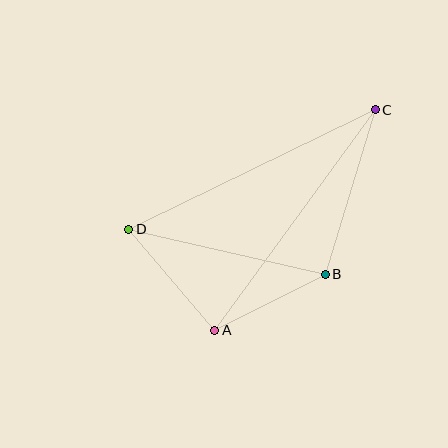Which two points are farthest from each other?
Points C and D are farthest from each other.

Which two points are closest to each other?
Points A and B are closest to each other.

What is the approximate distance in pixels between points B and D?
The distance between B and D is approximately 201 pixels.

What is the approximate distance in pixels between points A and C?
The distance between A and C is approximately 273 pixels.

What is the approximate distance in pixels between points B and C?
The distance between B and C is approximately 172 pixels.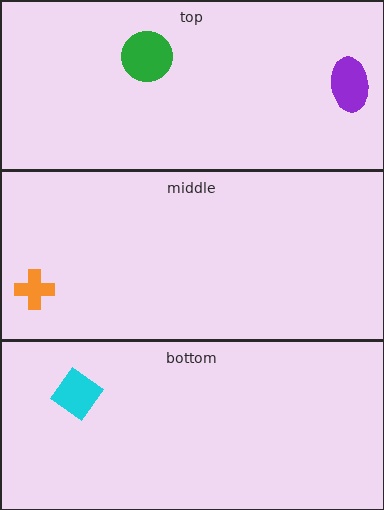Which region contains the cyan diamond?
The bottom region.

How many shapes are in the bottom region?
1.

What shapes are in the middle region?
The orange cross.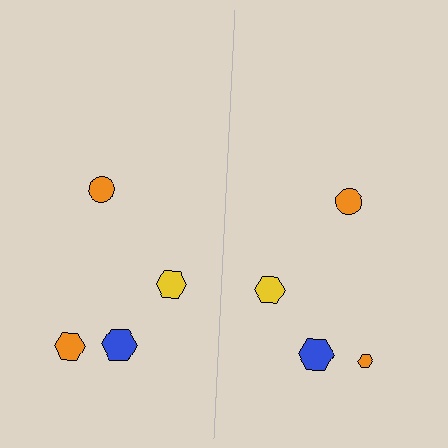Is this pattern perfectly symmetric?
No, the pattern is not perfectly symmetric. The orange hexagon on the right side has a different size than its mirror counterpart.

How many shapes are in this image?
There are 8 shapes in this image.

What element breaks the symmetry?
The orange hexagon on the right side has a different size than its mirror counterpart.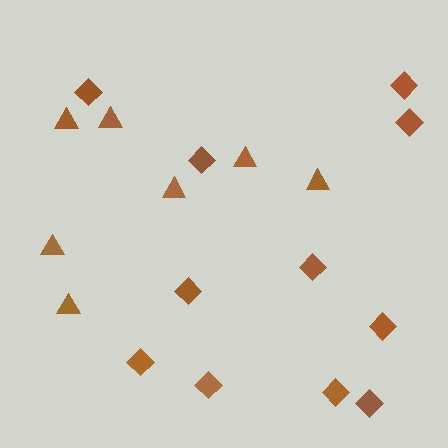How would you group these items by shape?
There are 2 groups: one group of triangles (7) and one group of diamonds (11).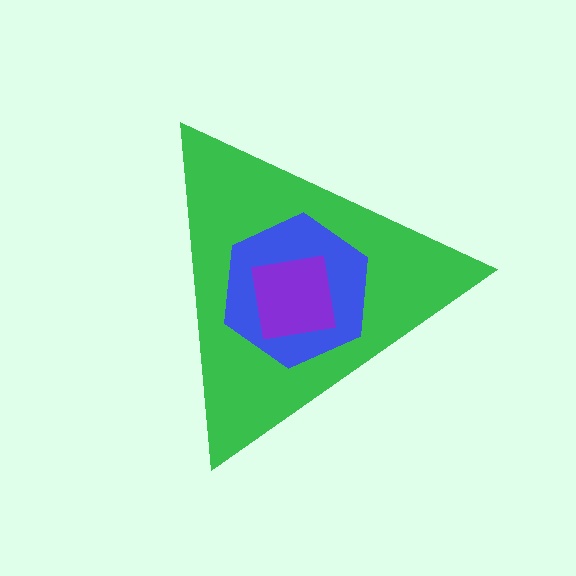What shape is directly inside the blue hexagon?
The purple square.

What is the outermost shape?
The green triangle.